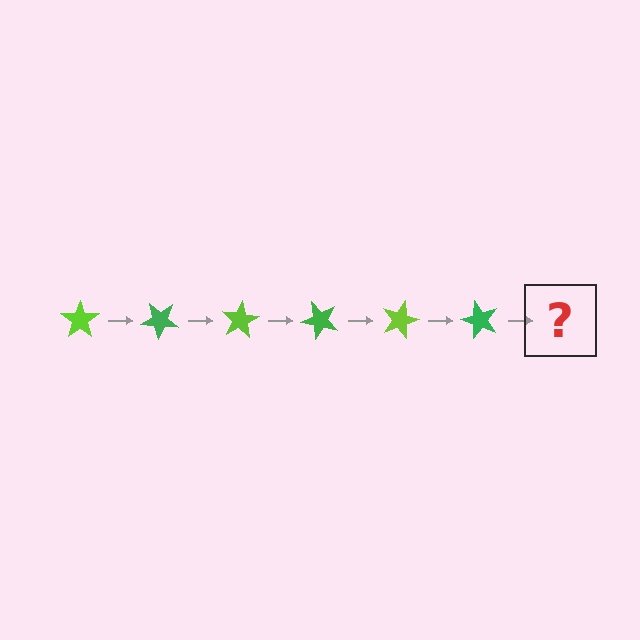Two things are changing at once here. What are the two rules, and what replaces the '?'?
The two rules are that it rotates 40 degrees each step and the color cycles through lime and green. The '?' should be a lime star, rotated 240 degrees from the start.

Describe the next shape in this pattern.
It should be a lime star, rotated 240 degrees from the start.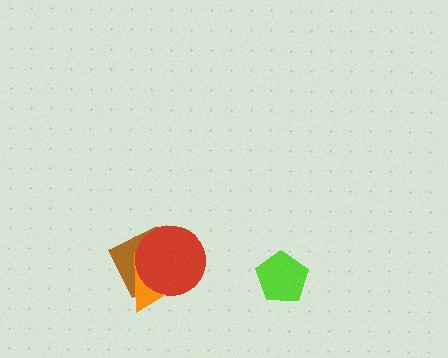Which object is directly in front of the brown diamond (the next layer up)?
The orange triangle is directly in front of the brown diamond.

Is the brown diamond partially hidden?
Yes, it is partially covered by another shape.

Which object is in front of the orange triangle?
The red circle is in front of the orange triangle.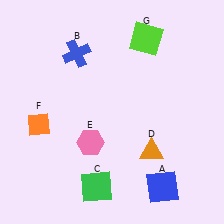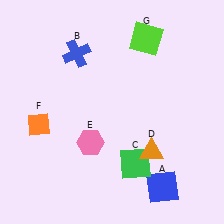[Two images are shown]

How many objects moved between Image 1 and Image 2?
1 object moved between the two images.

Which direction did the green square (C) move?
The green square (C) moved right.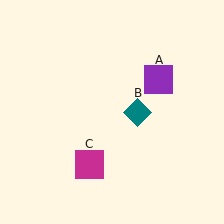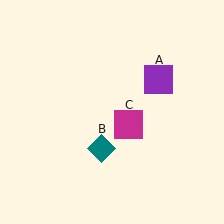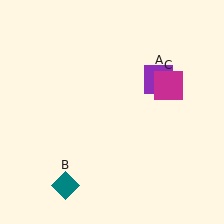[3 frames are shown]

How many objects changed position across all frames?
2 objects changed position: teal diamond (object B), magenta square (object C).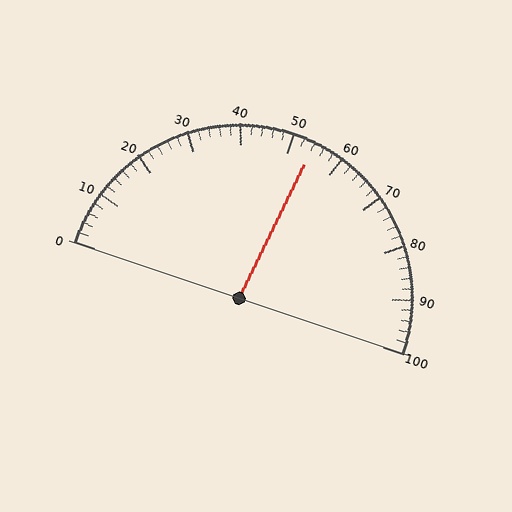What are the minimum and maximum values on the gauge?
The gauge ranges from 0 to 100.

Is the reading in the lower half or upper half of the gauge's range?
The reading is in the upper half of the range (0 to 100).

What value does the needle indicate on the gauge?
The needle indicates approximately 54.